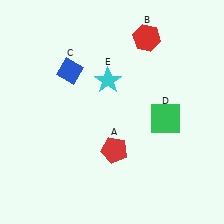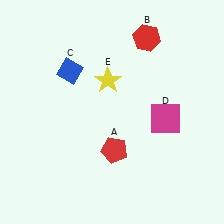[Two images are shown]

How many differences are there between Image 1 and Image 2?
There are 2 differences between the two images.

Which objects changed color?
D changed from green to magenta. E changed from cyan to yellow.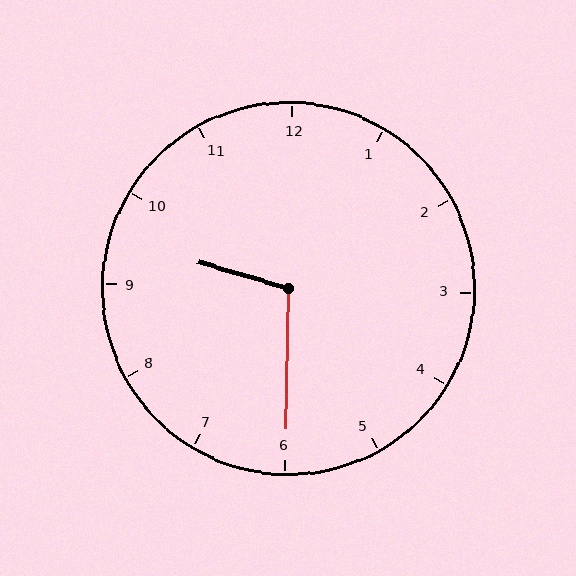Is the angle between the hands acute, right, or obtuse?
It is obtuse.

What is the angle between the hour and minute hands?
Approximately 105 degrees.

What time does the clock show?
9:30.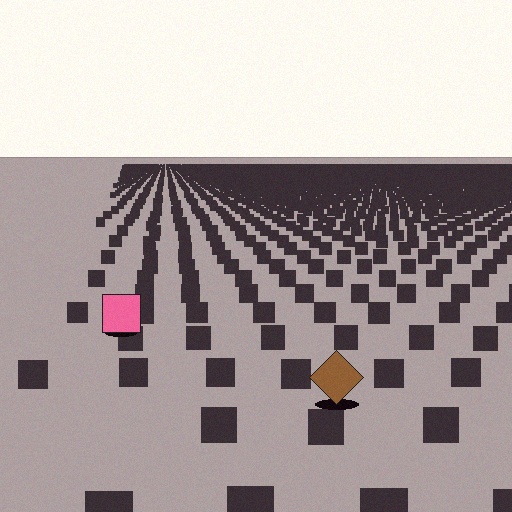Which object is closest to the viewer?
The brown diamond is closest. The texture marks near it are larger and more spread out.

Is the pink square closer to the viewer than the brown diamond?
No. The brown diamond is closer — you can tell from the texture gradient: the ground texture is coarser near it.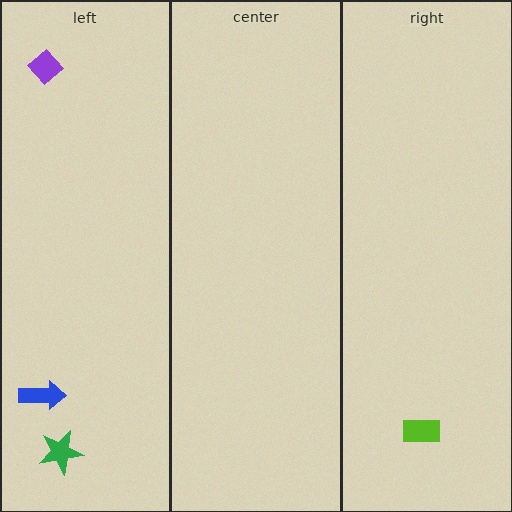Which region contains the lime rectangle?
The right region.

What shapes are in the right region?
The lime rectangle.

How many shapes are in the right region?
1.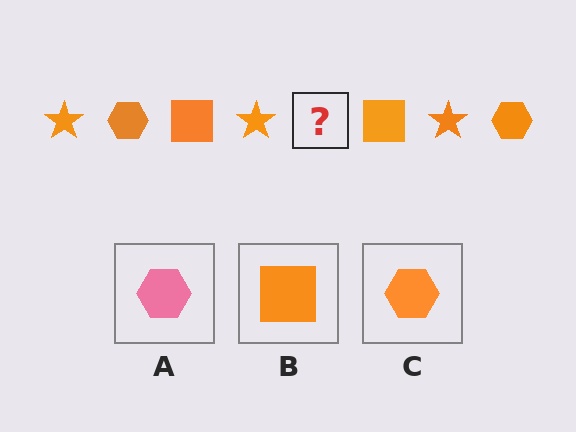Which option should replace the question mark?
Option C.